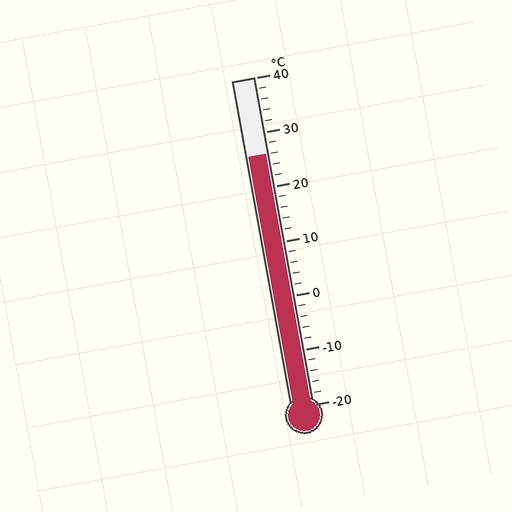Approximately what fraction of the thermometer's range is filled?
The thermometer is filled to approximately 75% of its range.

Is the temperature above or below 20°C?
The temperature is above 20°C.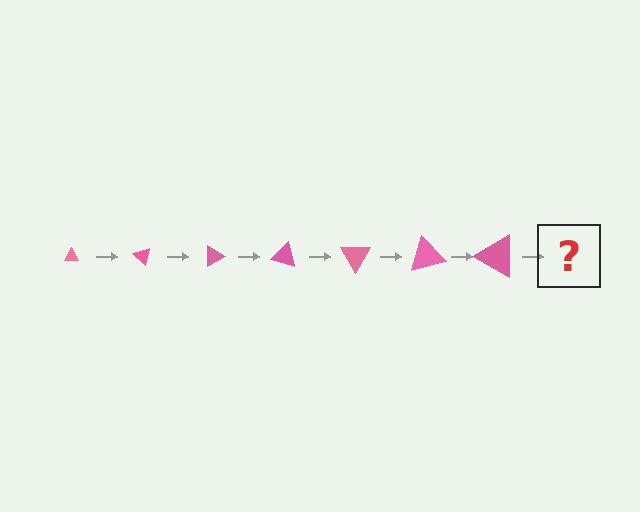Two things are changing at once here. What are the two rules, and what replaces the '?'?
The two rules are that the triangle grows larger each step and it rotates 45 degrees each step. The '?' should be a triangle, larger than the previous one and rotated 315 degrees from the start.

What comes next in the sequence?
The next element should be a triangle, larger than the previous one and rotated 315 degrees from the start.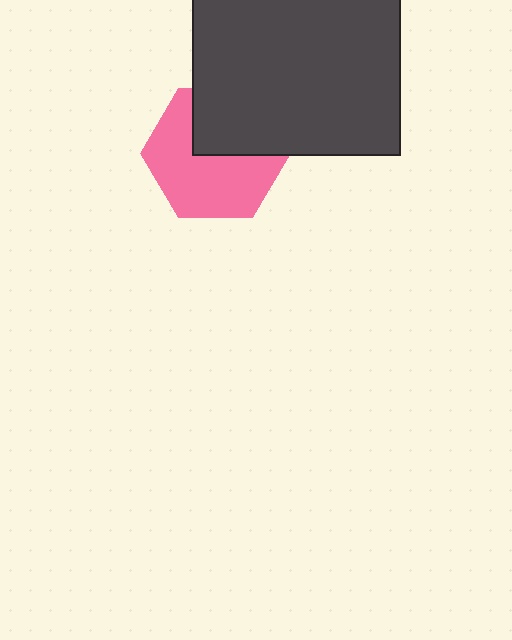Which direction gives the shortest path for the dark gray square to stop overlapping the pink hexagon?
Moving up gives the shortest separation.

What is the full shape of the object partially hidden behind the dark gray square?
The partially hidden object is a pink hexagon.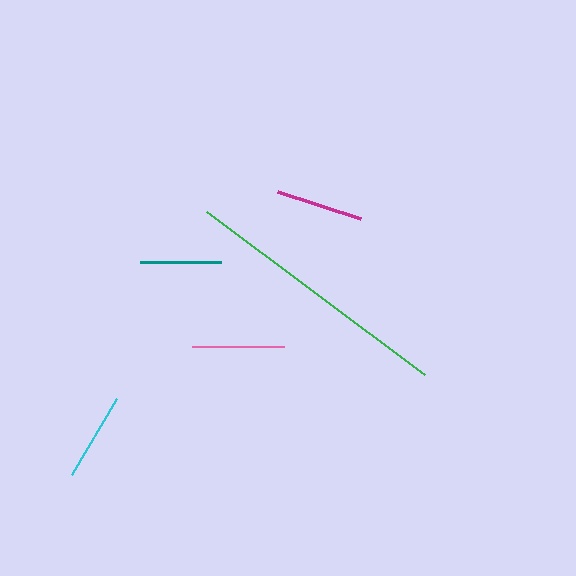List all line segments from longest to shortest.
From longest to shortest: green, pink, cyan, magenta, teal.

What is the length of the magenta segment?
The magenta segment is approximately 87 pixels long.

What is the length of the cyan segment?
The cyan segment is approximately 88 pixels long.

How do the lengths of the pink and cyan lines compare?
The pink and cyan lines are approximately the same length.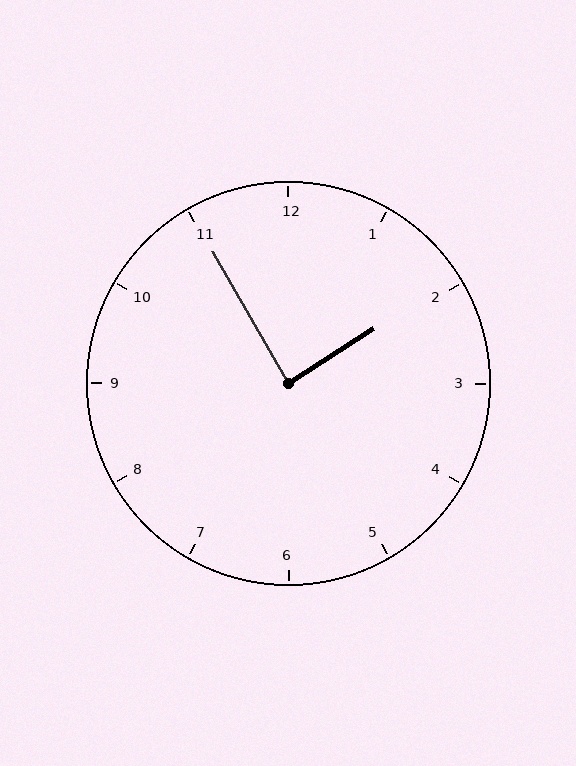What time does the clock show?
1:55.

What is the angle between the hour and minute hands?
Approximately 88 degrees.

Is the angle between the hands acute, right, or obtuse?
It is right.